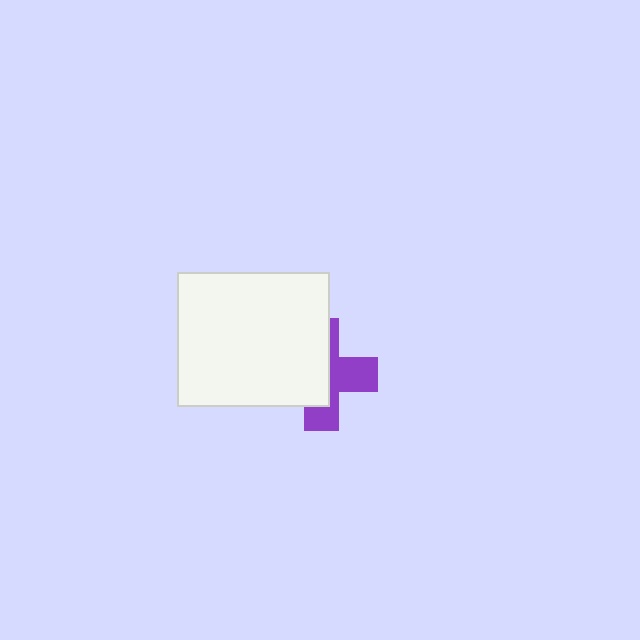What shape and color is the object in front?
The object in front is a white rectangle.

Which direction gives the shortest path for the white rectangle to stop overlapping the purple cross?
Moving left gives the shortest separation.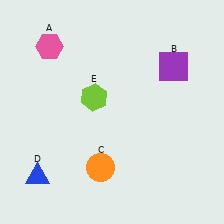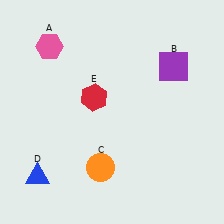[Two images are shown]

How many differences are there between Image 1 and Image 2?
There is 1 difference between the two images.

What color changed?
The hexagon (E) changed from lime in Image 1 to red in Image 2.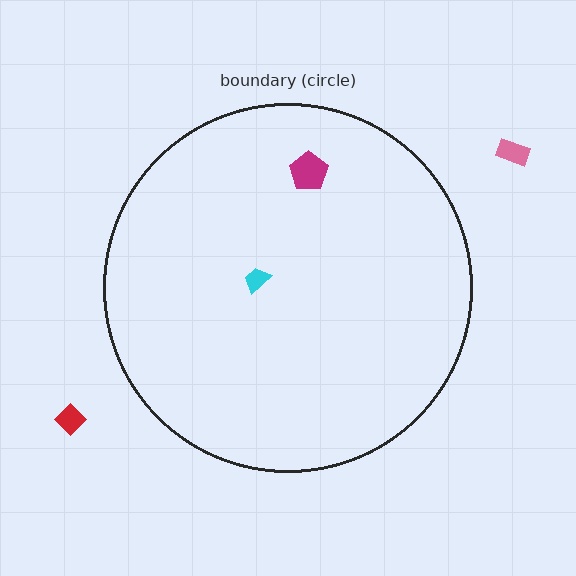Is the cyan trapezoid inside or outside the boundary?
Inside.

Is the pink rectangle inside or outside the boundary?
Outside.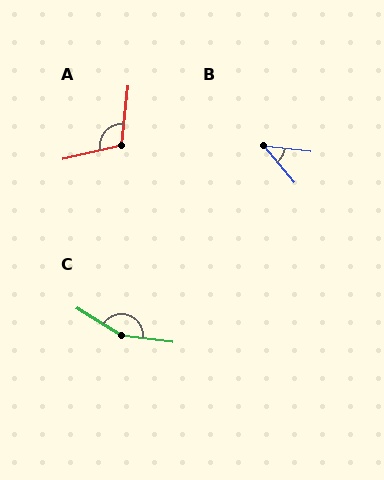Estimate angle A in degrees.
Approximately 109 degrees.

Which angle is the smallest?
B, at approximately 44 degrees.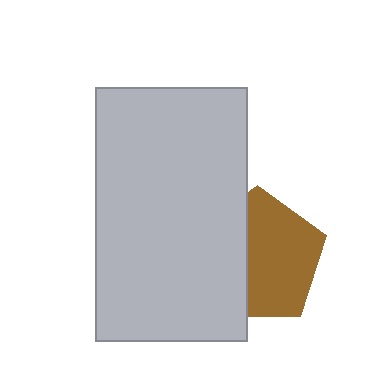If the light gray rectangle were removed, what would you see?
You would see the complete brown pentagon.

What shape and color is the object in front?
The object in front is a light gray rectangle.